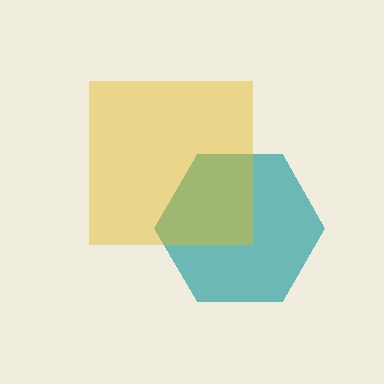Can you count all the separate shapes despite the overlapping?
Yes, there are 2 separate shapes.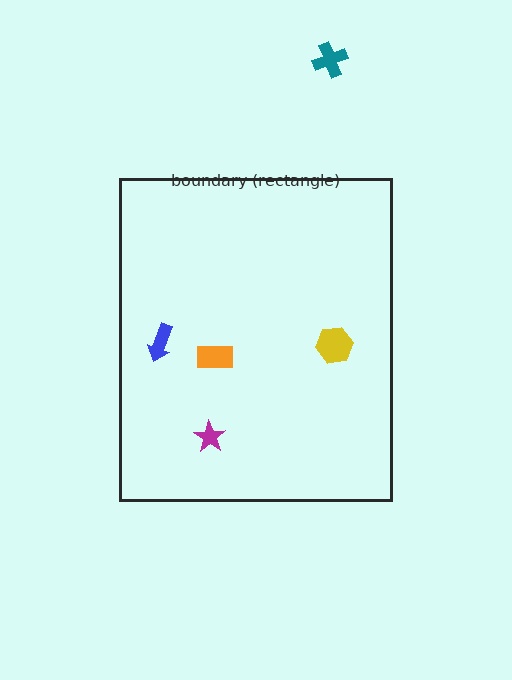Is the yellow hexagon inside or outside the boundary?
Inside.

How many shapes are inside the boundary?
4 inside, 1 outside.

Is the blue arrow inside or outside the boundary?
Inside.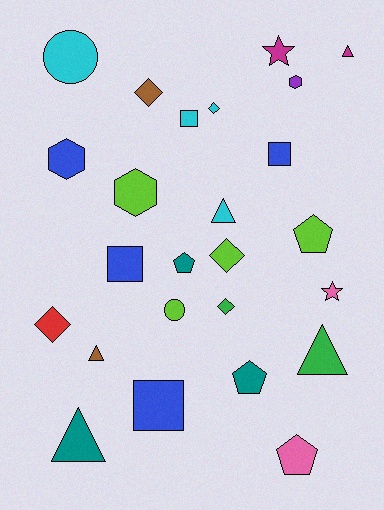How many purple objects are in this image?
There is 1 purple object.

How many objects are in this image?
There are 25 objects.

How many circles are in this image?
There are 2 circles.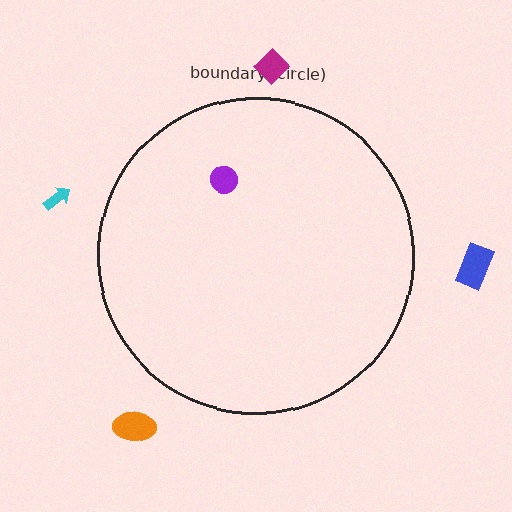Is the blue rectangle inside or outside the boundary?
Outside.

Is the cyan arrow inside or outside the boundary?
Outside.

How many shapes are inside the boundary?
1 inside, 4 outside.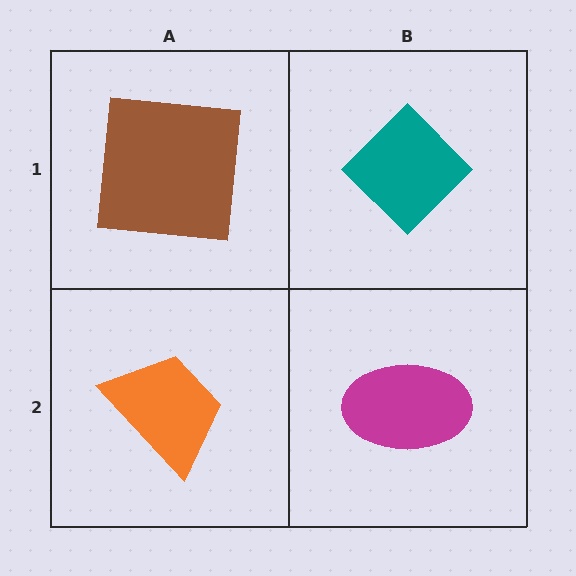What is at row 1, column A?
A brown square.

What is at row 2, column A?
An orange trapezoid.